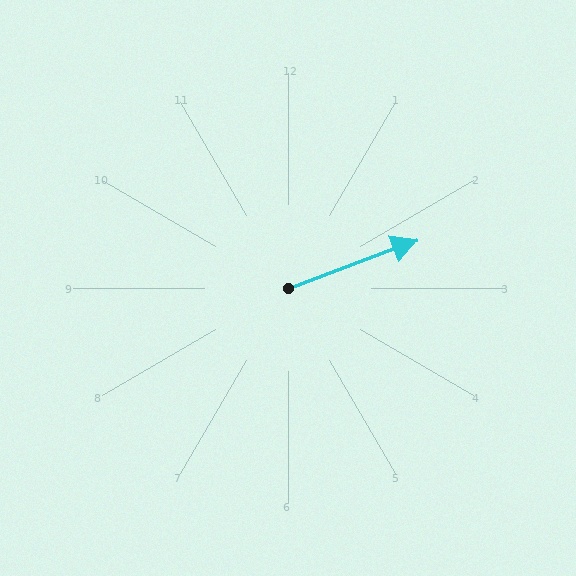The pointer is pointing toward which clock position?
Roughly 2 o'clock.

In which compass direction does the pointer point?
East.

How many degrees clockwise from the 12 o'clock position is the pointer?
Approximately 70 degrees.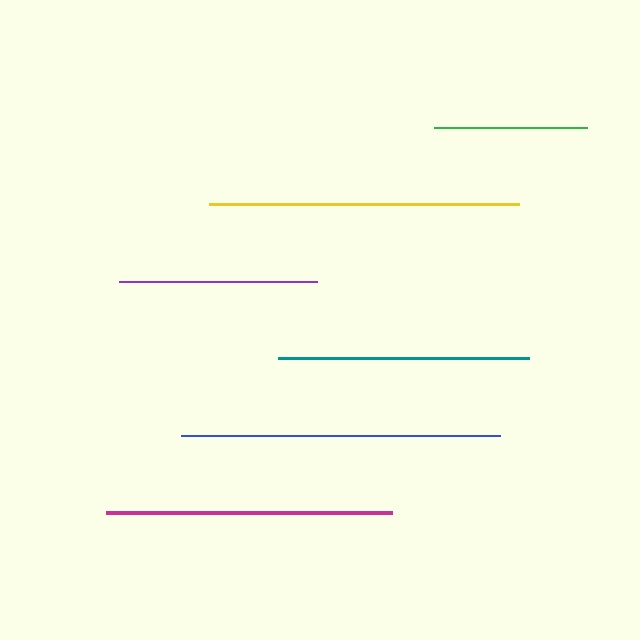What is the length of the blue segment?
The blue segment is approximately 319 pixels long.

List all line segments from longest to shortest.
From longest to shortest: blue, yellow, magenta, teal, purple, green.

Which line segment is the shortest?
The green line is the shortest at approximately 153 pixels.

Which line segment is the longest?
The blue line is the longest at approximately 319 pixels.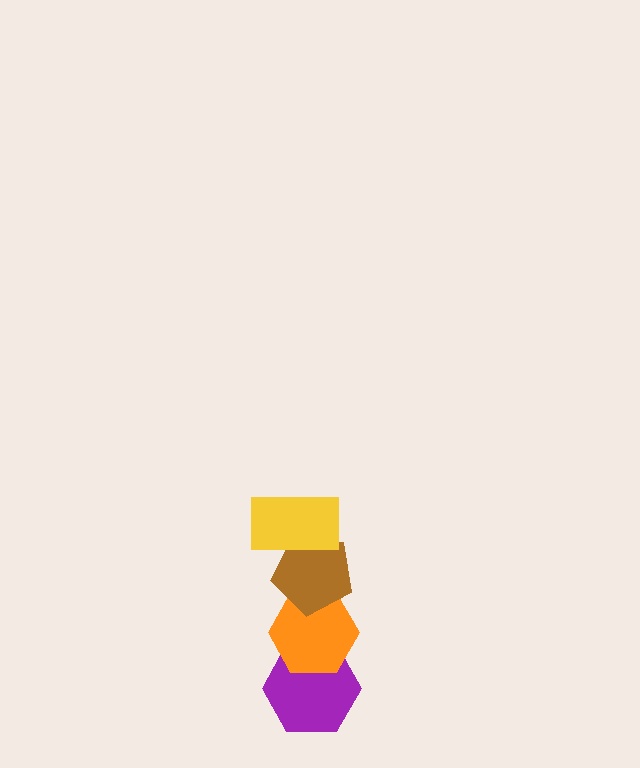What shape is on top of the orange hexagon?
The brown pentagon is on top of the orange hexagon.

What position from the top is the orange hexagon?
The orange hexagon is 3rd from the top.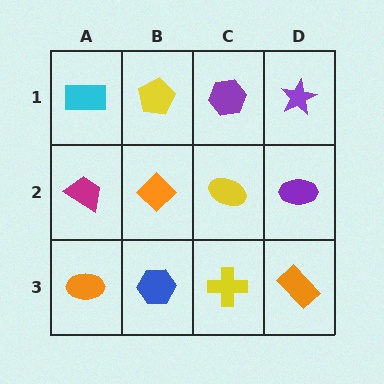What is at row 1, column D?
A purple star.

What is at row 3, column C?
A yellow cross.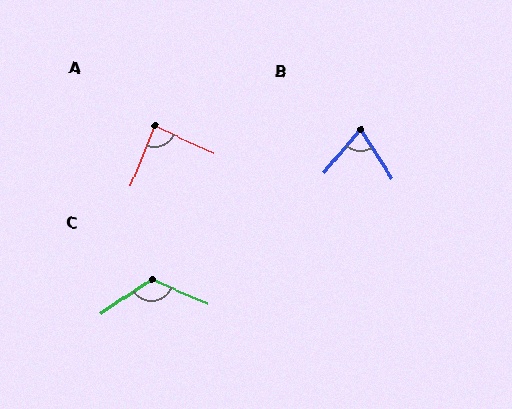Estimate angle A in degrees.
Approximately 88 degrees.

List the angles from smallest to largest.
B (72°), A (88°), C (124°).